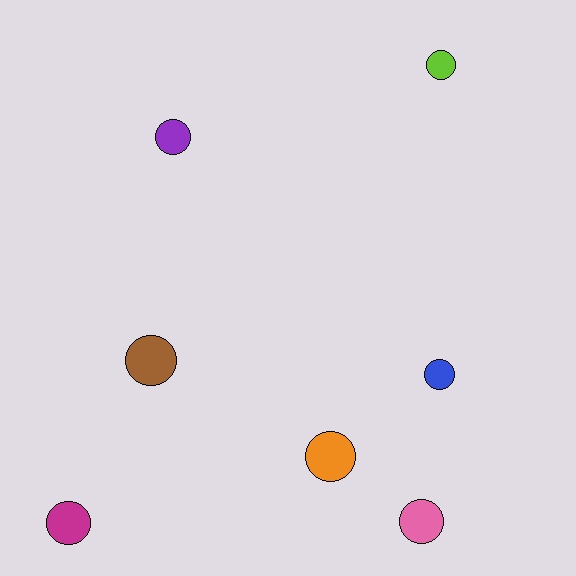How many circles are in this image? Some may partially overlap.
There are 7 circles.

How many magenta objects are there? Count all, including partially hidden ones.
There is 1 magenta object.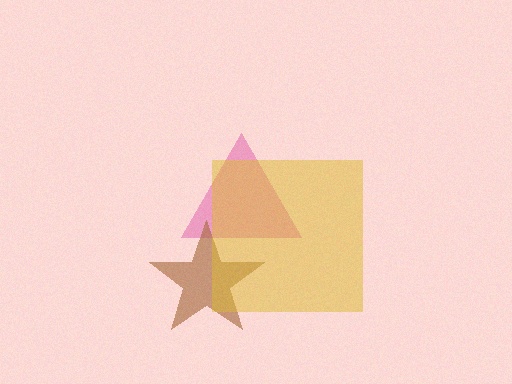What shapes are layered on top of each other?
The layered shapes are: a pink triangle, a brown star, a yellow square.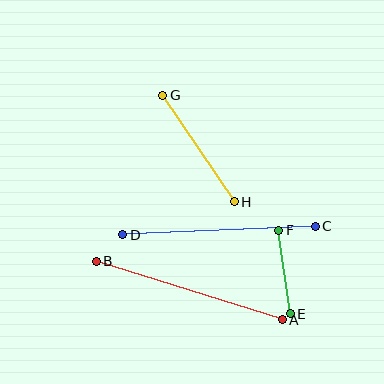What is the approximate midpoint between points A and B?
The midpoint is at approximately (189, 291) pixels.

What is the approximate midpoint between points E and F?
The midpoint is at approximately (285, 272) pixels.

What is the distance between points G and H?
The distance is approximately 128 pixels.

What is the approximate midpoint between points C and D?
The midpoint is at approximately (219, 231) pixels.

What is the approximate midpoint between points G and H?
The midpoint is at approximately (199, 149) pixels.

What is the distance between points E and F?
The distance is approximately 84 pixels.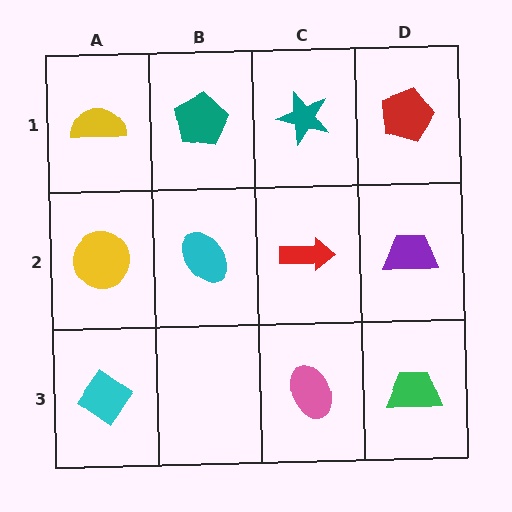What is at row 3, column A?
A cyan diamond.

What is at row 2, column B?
A cyan ellipse.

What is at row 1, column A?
A yellow semicircle.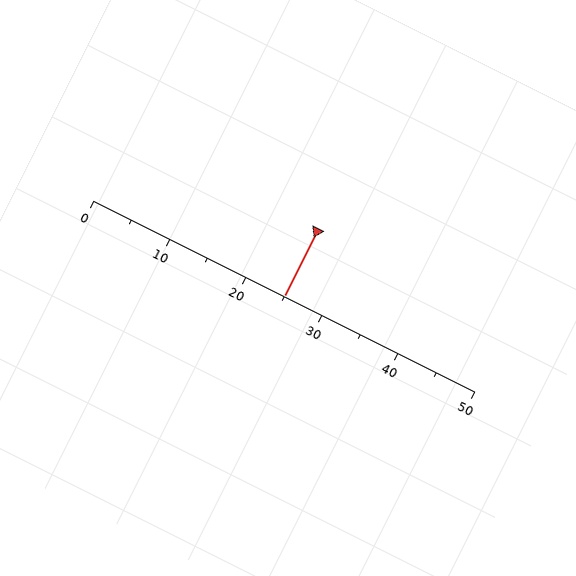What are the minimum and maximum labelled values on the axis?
The axis runs from 0 to 50.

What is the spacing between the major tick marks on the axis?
The major ticks are spaced 10 apart.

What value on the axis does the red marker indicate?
The marker indicates approximately 25.